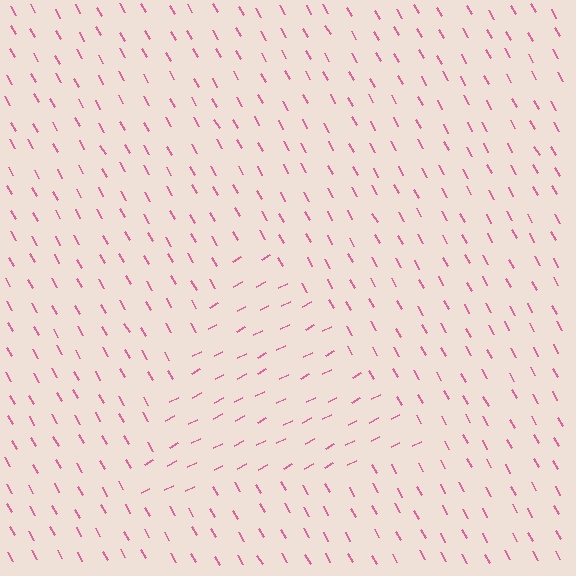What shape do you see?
I see a triangle.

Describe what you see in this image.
The image is filled with small pink line segments. A triangle region in the image has lines oriented differently from the surrounding lines, creating a visible texture boundary.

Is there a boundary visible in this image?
Yes, there is a texture boundary formed by a change in line orientation.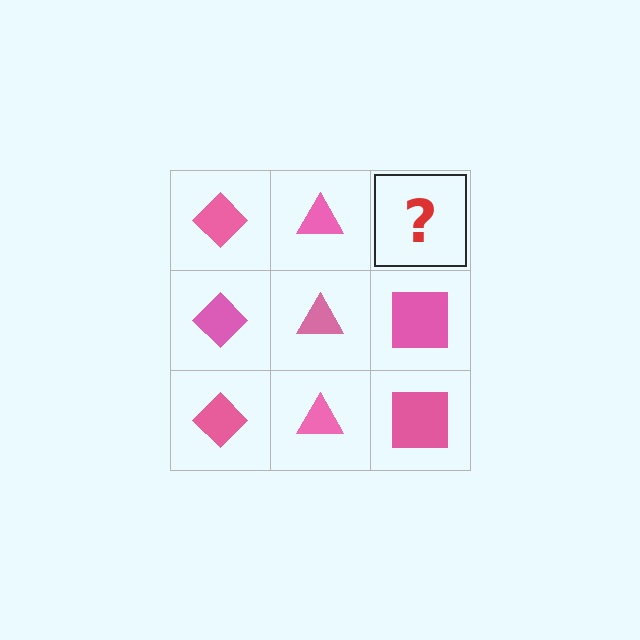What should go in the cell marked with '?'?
The missing cell should contain a pink square.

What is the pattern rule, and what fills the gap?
The rule is that each column has a consistent shape. The gap should be filled with a pink square.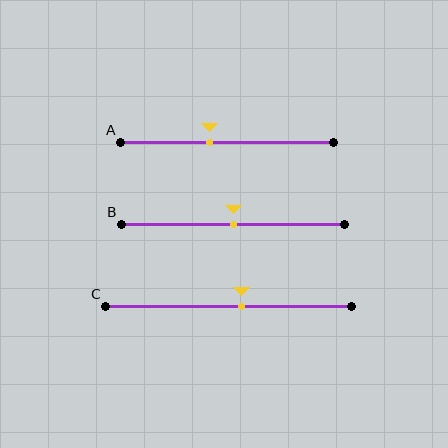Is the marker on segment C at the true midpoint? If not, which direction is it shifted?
No, the marker on segment C is shifted to the right by about 5% of the segment length.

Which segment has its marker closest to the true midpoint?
Segment B has its marker closest to the true midpoint.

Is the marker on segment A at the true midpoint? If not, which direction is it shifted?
No, the marker on segment A is shifted to the left by about 8% of the segment length.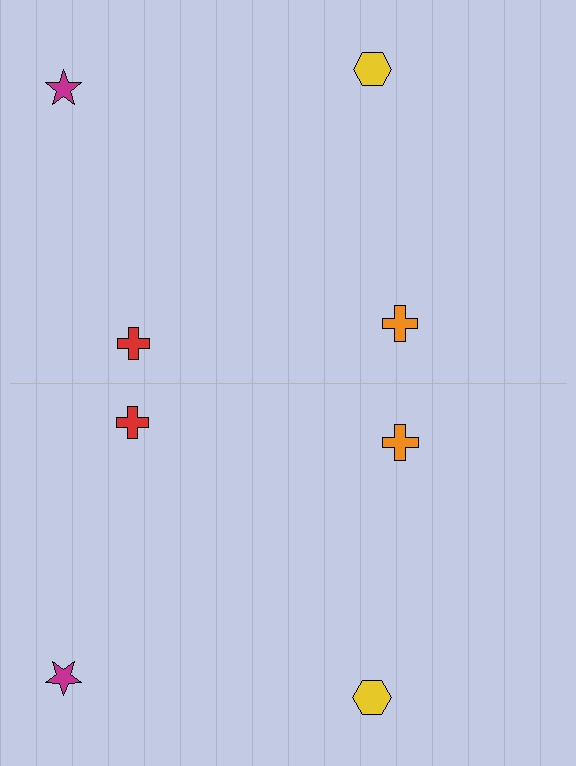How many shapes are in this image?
There are 8 shapes in this image.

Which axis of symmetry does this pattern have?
The pattern has a horizontal axis of symmetry running through the center of the image.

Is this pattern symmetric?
Yes, this pattern has bilateral (reflection) symmetry.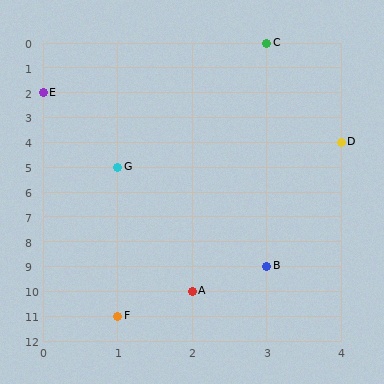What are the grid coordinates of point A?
Point A is at grid coordinates (2, 10).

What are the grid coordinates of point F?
Point F is at grid coordinates (1, 11).